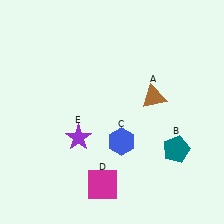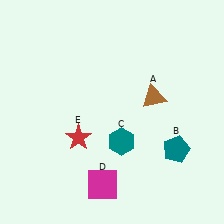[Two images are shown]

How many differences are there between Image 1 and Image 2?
There are 2 differences between the two images.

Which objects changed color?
C changed from blue to teal. E changed from purple to red.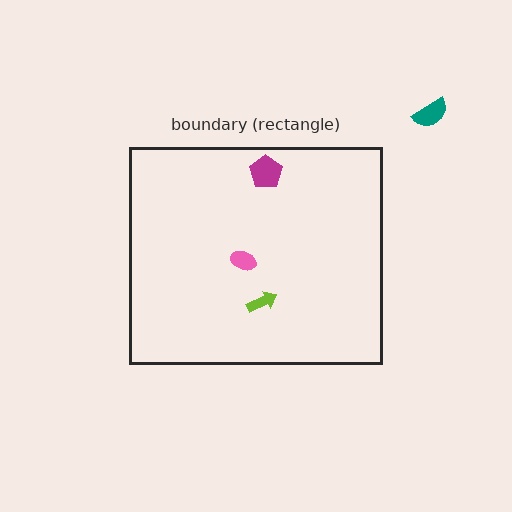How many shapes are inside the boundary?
3 inside, 1 outside.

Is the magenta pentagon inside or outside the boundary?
Inside.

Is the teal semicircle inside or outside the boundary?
Outside.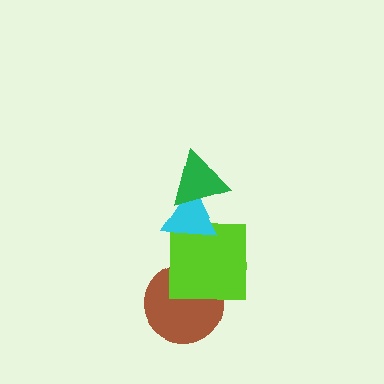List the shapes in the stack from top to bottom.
From top to bottom: the green triangle, the cyan triangle, the lime square, the brown circle.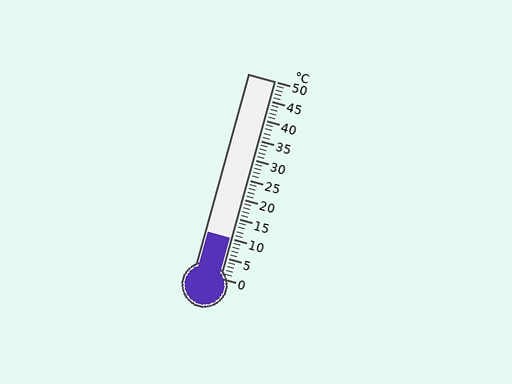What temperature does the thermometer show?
The thermometer shows approximately 10°C.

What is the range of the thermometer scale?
The thermometer scale ranges from 0°C to 50°C.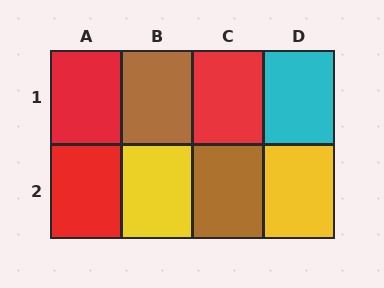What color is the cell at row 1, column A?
Red.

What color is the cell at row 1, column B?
Brown.